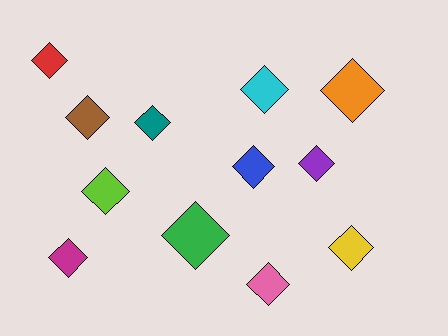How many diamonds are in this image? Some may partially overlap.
There are 12 diamonds.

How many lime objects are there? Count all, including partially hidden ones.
There is 1 lime object.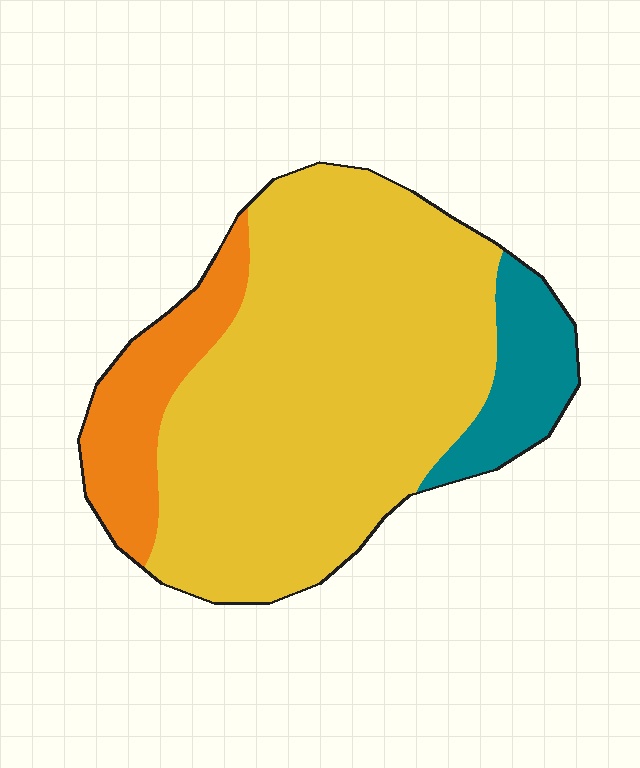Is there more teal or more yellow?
Yellow.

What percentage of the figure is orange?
Orange covers about 15% of the figure.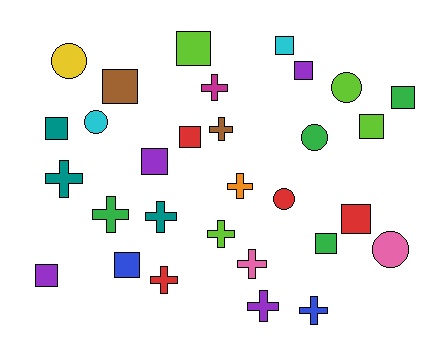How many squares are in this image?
There are 13 squares.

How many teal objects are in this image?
There are 3 teal objects.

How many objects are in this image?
There are 30 objects.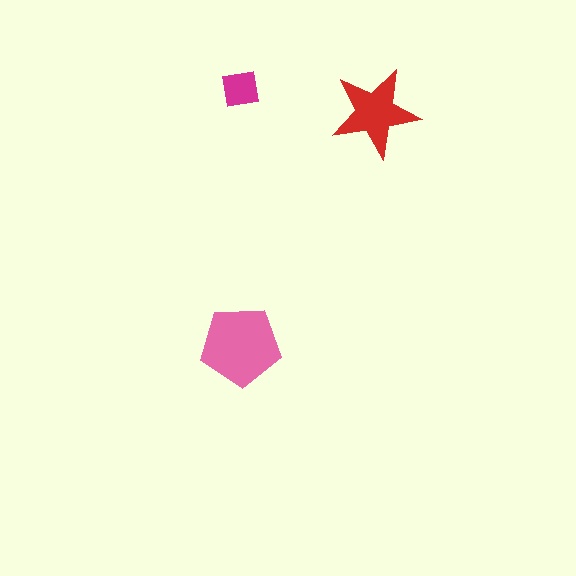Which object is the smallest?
The magenta square.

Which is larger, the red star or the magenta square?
The red star.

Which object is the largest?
The pink pentagon.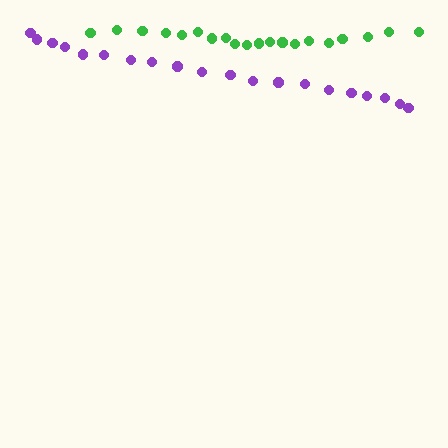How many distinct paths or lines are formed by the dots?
There are 2 distinct paths.